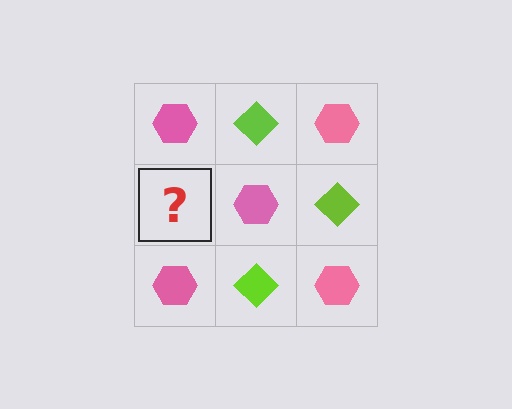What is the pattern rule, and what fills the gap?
The rule is that it alternates pink hexagon and lime diamond in a checkerboard pattern. The gap should be filled with a lime diamond.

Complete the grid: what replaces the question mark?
The question mark should be replaced with a lime diamond.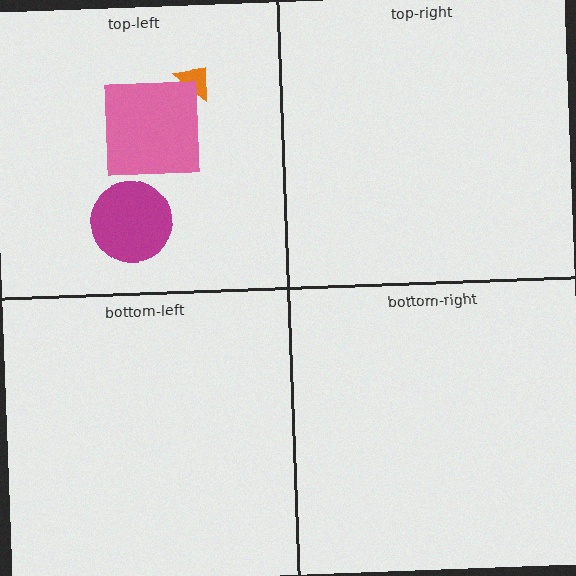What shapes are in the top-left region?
The magenta circle, the orange arrow, the pink square.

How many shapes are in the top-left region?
3.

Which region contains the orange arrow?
The top-left region.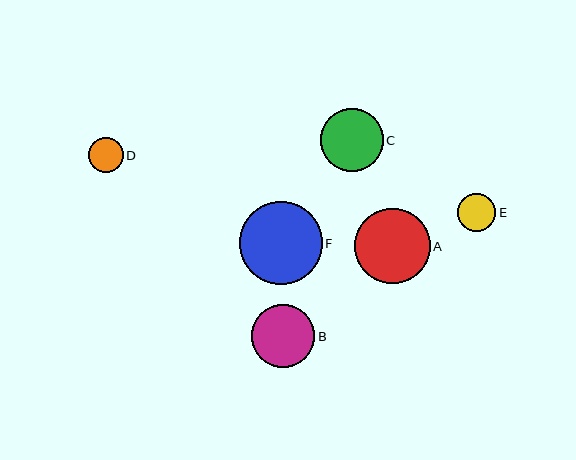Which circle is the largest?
Circle F is the largest with a size of approximately 83 pixels.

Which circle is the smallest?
Circle D is the smallest with a size of approximately 35 pixels.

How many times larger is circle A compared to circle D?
Circle A is approximately 2.2 times the size of circle D.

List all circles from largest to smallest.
From largest to smallest: F, A, B, C, E, D.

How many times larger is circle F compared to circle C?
Circle F is approximately 1.3 times the size of circle C.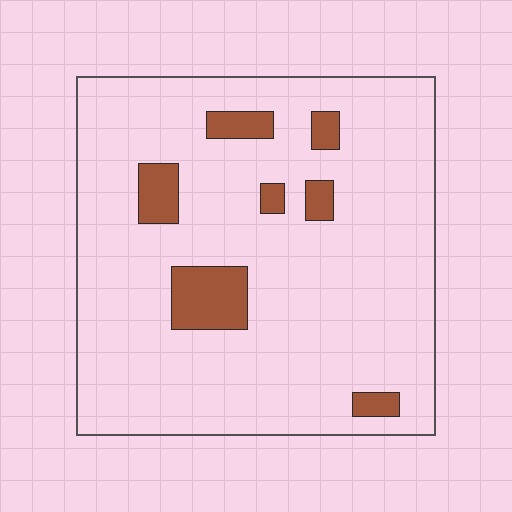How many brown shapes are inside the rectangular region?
7.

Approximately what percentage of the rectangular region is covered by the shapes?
Approximately 10%.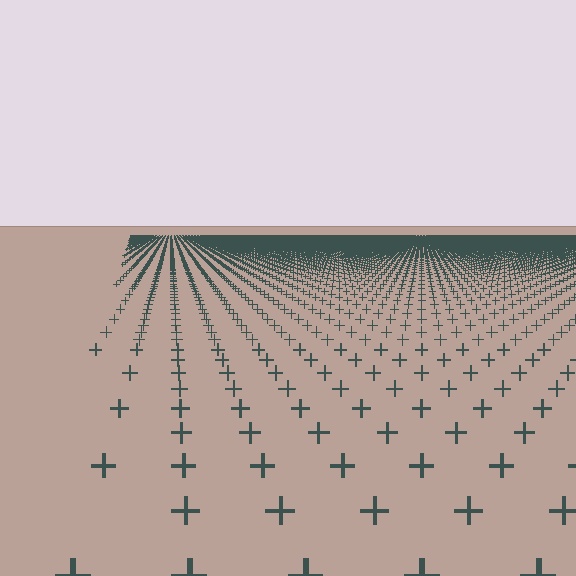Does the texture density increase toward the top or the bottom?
Density increases toward the top.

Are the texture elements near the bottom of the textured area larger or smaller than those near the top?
Larger. Near the bottom, elements are closer to the viewer and appear at a bigger on-screen size.